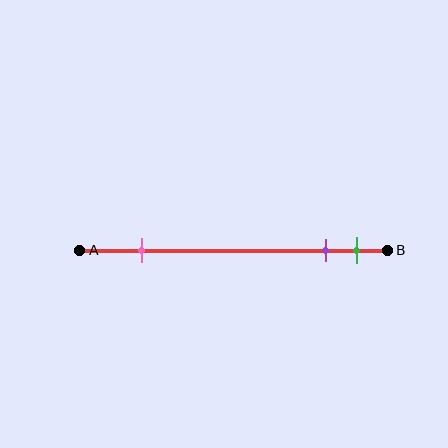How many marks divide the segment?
There are 3 marks dividing the segment.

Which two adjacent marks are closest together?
The purple and green marks are the closest adjacent pair.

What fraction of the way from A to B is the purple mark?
The purple mark is approximately 80% (0.8) of the way from A to B.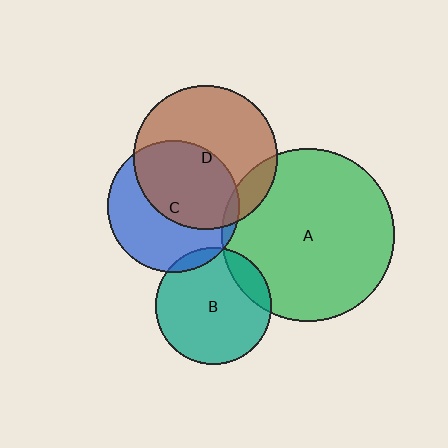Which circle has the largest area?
Circle A (green).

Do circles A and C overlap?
Yes.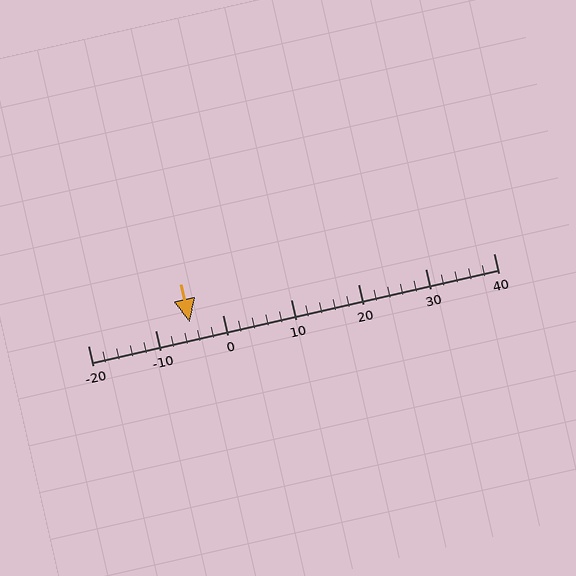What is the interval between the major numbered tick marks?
The major tick marks are spaced 10 units apart.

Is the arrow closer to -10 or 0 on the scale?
The arrow is closer to 0.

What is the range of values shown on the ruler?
The ruler shows values from -20 to 40.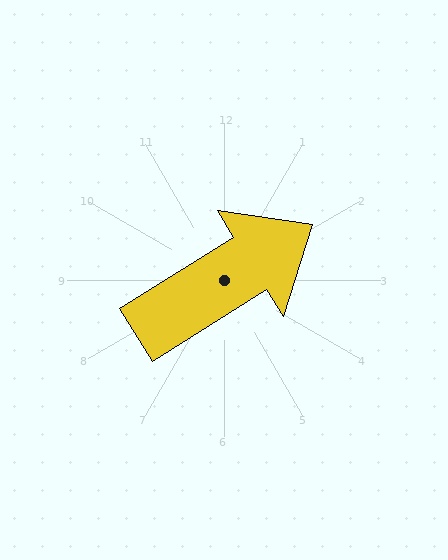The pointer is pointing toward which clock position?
Roughly 2 o'clock.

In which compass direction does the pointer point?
Northeast.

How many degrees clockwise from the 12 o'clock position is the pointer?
Approximately 58 degrees.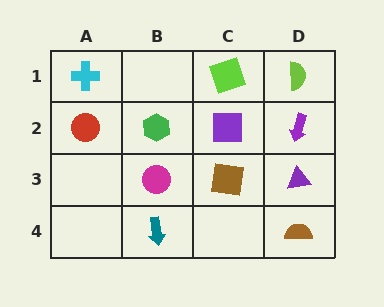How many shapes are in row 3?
3 shapes.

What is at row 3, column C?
A brown square.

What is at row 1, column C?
A lime square.